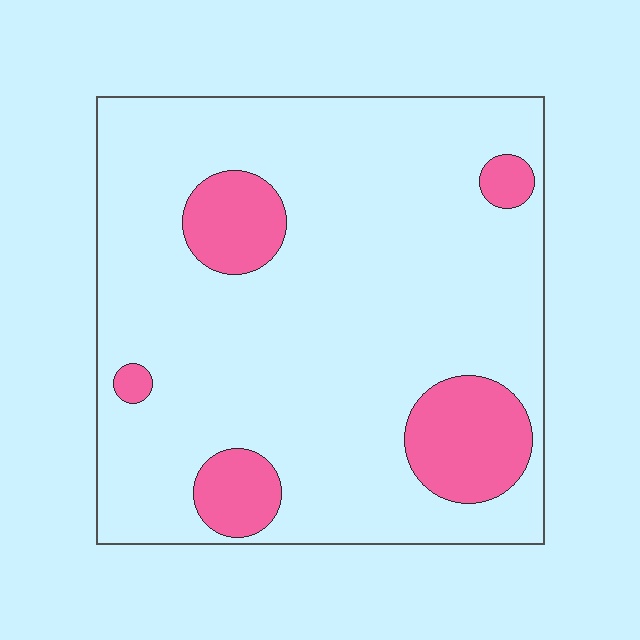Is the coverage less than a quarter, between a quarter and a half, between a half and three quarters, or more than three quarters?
Less than a quarter.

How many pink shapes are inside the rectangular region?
5.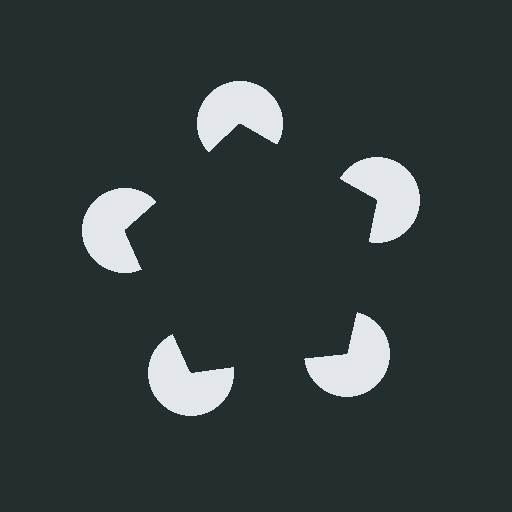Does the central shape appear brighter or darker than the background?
It typically appears slightly darker than the background, even though no actual brightness change is drawn.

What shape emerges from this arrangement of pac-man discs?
An illusory pentagon — its edges are inferred from the aligned wedge cuts in the pac-man discs, not physically drawn.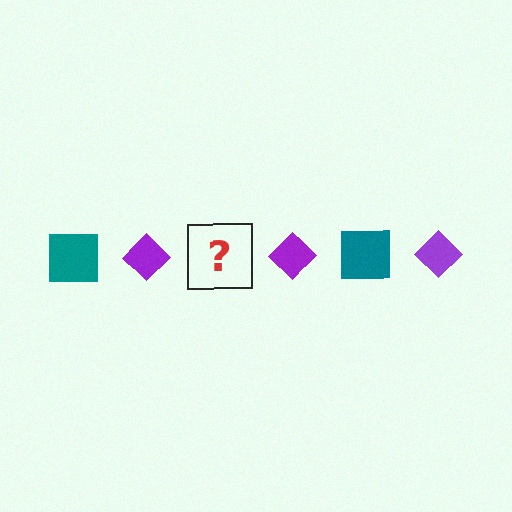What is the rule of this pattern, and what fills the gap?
The rule is that the pattern alternates between teal square and purple diamond. The gap should be filled with a teal square.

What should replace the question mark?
The question mark should be replaced with a teal square.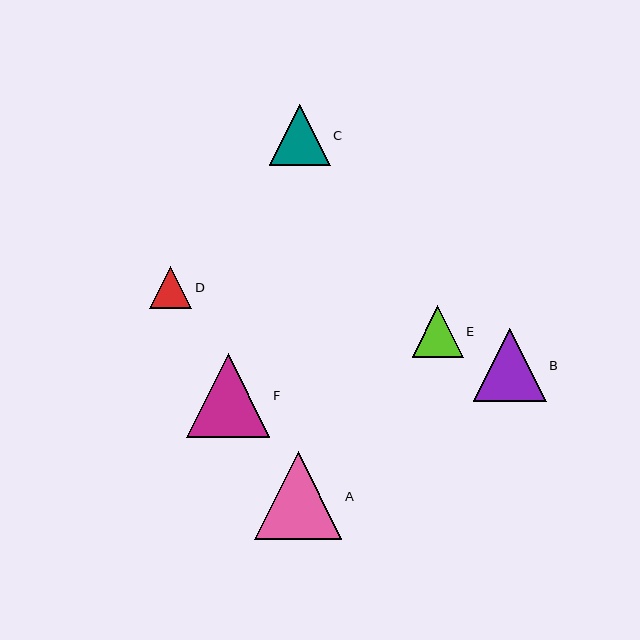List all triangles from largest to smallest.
From largest to smallest: A, F, B, C, E, D.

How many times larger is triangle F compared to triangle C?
Triangle F is approximately 1.4 times the size of triangle C.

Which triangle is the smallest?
Triangle D is the smallest with a size of approximately 42 pixels.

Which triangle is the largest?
Triangle A is the largest with a size of approximately 88 pixels.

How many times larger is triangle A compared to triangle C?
Triangle A is approximately 1.4 times the size of triangle C.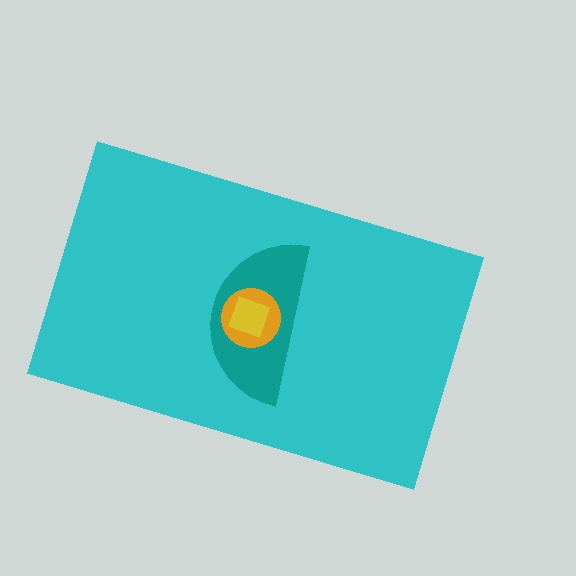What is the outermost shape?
The cyan rectangle.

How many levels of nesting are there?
4.